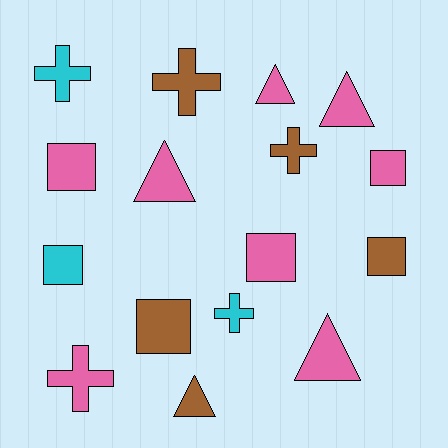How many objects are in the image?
There are 16 objects.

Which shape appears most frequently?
Square, with 6 objects.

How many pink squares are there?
There are 3 pink squares.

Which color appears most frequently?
Pink, with 8 objects.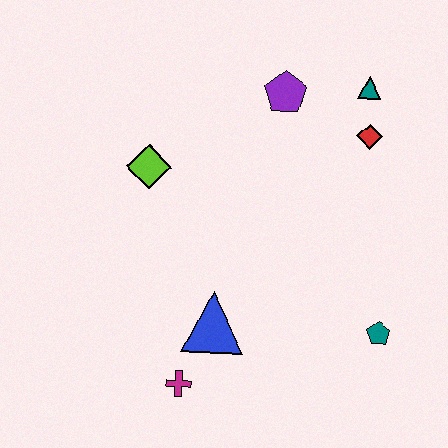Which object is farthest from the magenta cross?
The teal triangle is farthest from the magenta cross.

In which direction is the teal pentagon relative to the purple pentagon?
The teal pentagon is below the purple pentagon.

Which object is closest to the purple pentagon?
The teal triangle is closest to the purple pentagon.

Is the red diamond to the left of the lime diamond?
No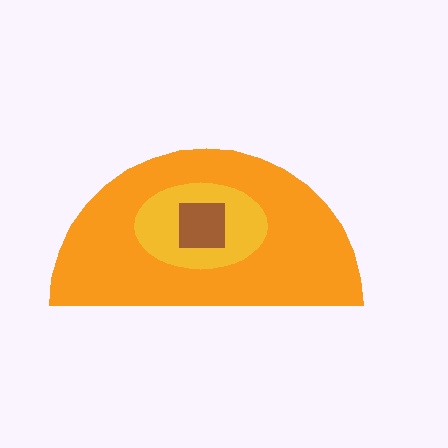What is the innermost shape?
The brown square.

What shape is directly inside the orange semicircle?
The yellow ellipse.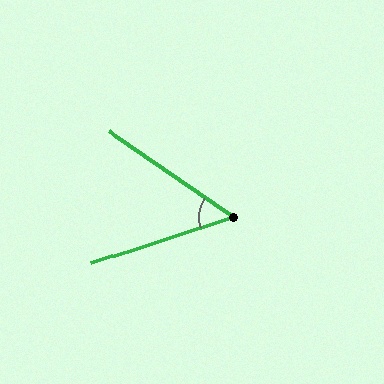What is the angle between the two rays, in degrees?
Approximately 53 degrees.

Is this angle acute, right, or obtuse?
It is acute.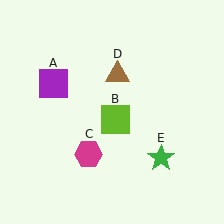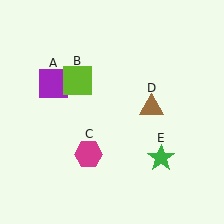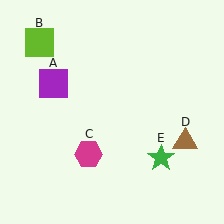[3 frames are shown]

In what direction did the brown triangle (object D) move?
The brown triangle (object D) moved down and to the right.